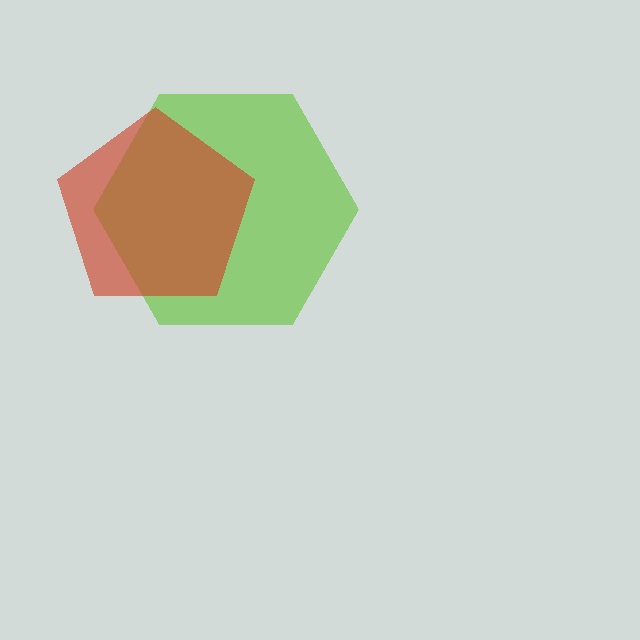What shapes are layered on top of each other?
The layered shapes are: a lime hexagon, a red pentagon.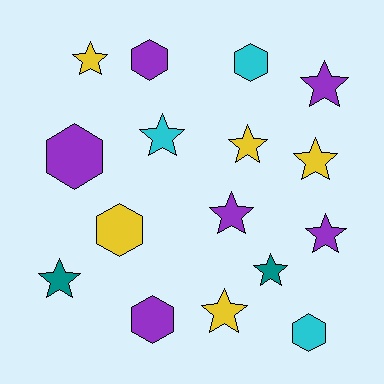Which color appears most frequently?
Purple, with 6 objects.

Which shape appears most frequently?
Star, with 10 objects.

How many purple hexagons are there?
There are 3 purple hexagons.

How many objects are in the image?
There are 16 objects.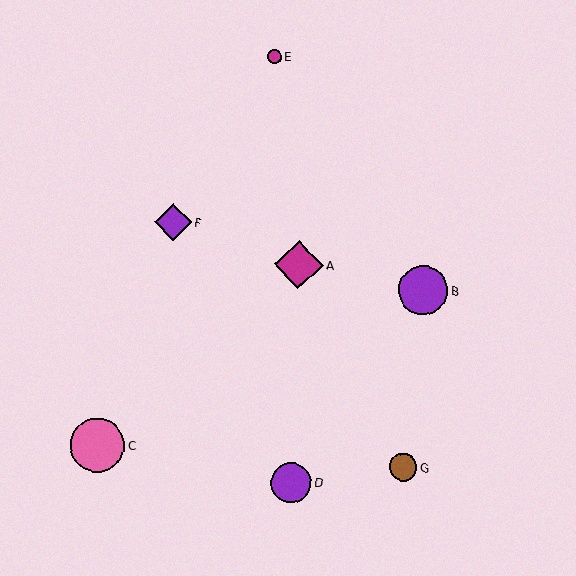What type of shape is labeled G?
Shape G is a brown circle.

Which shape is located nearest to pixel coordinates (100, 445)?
The pink circle (labeled C) at (97, 445) is nearest to that location.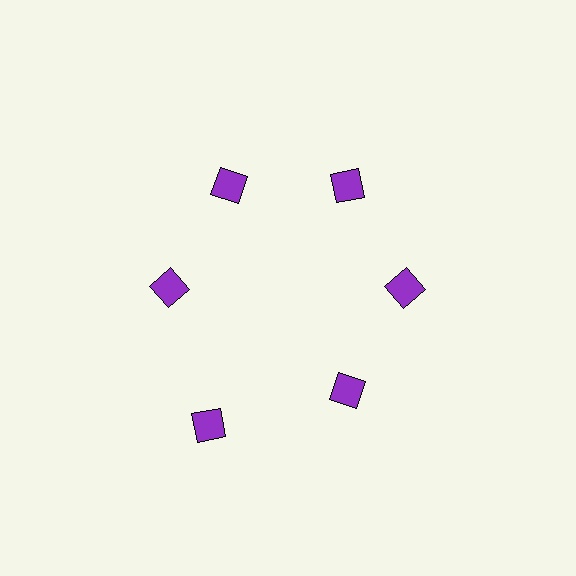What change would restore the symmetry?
The symmetry would be restored by moving it inward, back onto the ring so that all 6 squares sit at equal angles and equal distance from the center.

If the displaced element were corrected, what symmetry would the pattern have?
It would have 6-fold rotational symmetry — the pattern would map onto itself every 60 degrees.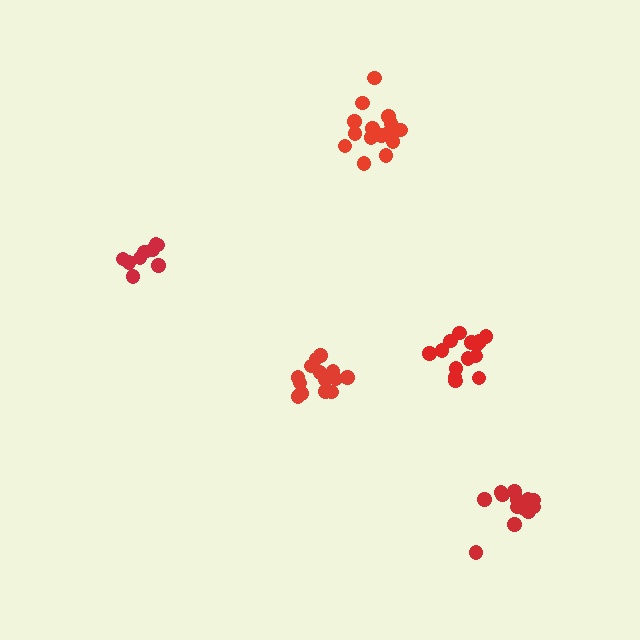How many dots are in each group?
Group 1: 9 dots, Group 2: 15 dots, Group 3: 14 dots, Group 4: 14 dots, Group 5: 14 dots (66 total).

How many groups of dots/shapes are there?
There are 5 groups.